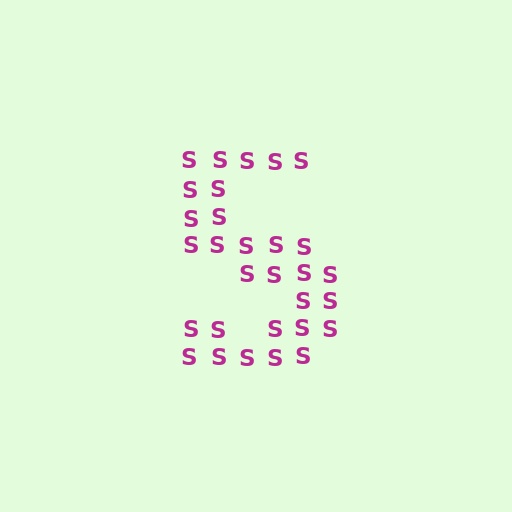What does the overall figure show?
The overall figure shows the letter S.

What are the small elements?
The small elements are letter S's.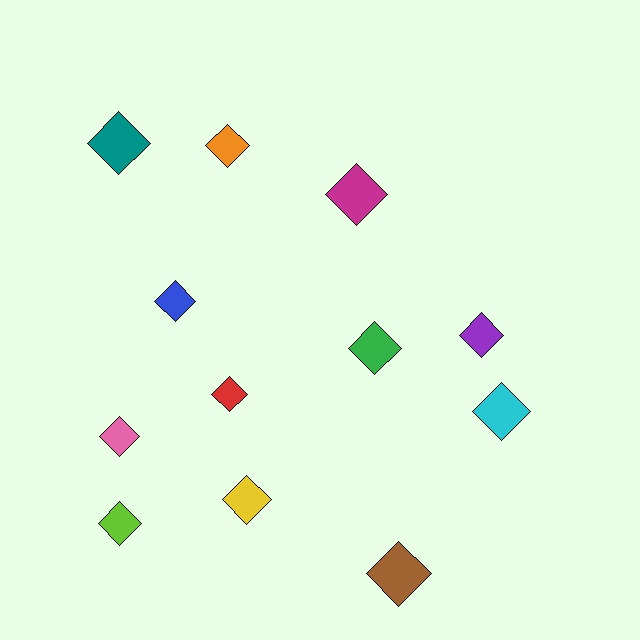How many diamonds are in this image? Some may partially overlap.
There are 12 diamonds.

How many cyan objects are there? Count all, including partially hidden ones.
There is 1 cyan object.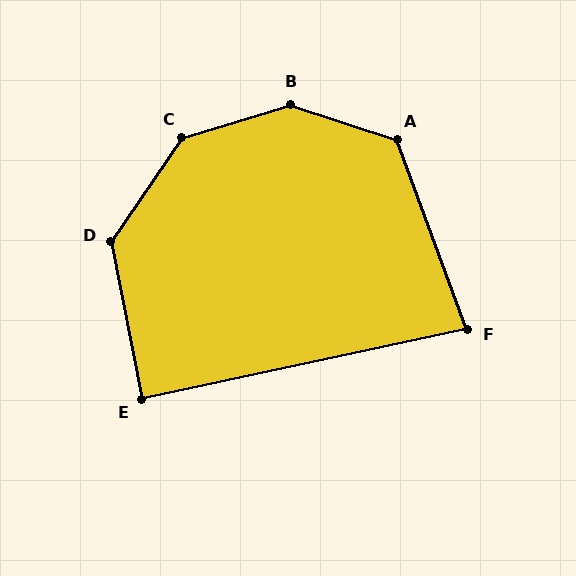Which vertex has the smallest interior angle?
F, at approximately 82 degrees.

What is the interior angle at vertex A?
Approximately 129 degrees (obtuse).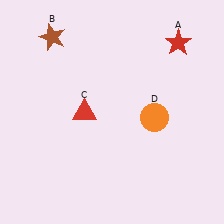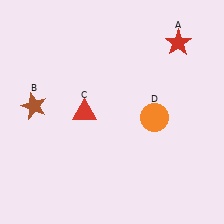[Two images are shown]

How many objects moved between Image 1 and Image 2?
1 object moved between the two images.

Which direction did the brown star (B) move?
The brown star (B) moved down.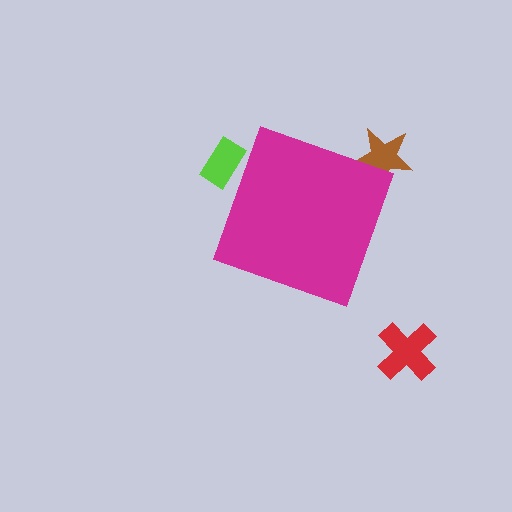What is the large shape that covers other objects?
A magenta diamond.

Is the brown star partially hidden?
Yes, the brown star is partially hidden behind the magenta diamond.